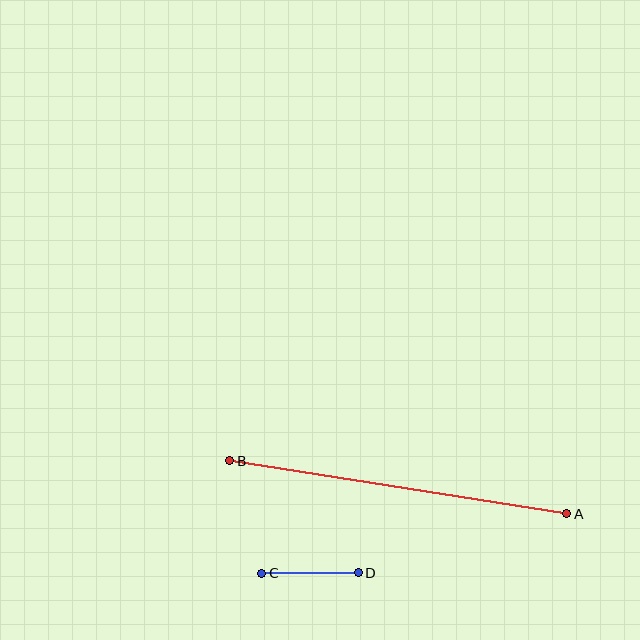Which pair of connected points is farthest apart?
Points A and B are farthest apart.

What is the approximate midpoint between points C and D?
The midpoint is at approximately (310, 573) pixels.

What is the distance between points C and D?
The distance is approximately 97 pixels.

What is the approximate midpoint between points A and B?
The midpoint is at approximately (398, 487) pixels.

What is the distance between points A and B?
The distance is approximately 341 pixels.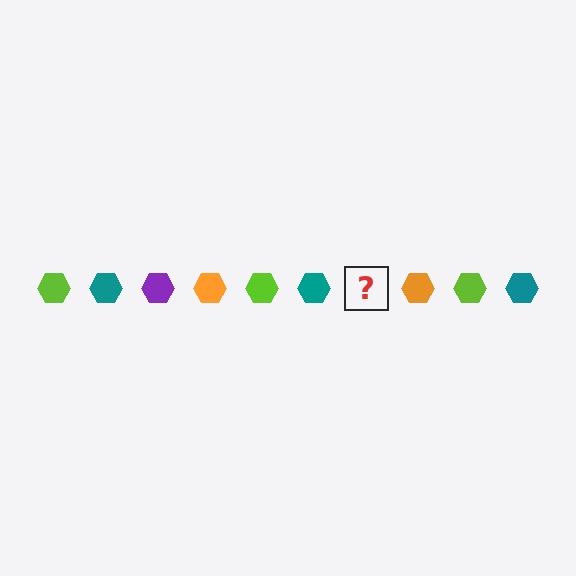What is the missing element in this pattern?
The missing element is a purple hexagon.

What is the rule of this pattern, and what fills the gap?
The rule is that the pattern cycles through lime, teal, purple, orange hexagons. The gap should be filled with a purple hexagon.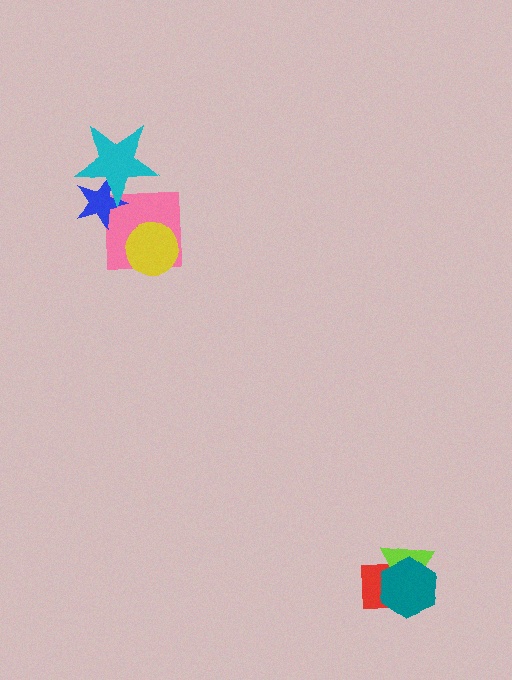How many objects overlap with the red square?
2 objects overlap with the red square.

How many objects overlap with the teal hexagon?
2 objects overlap with the teal hexagon.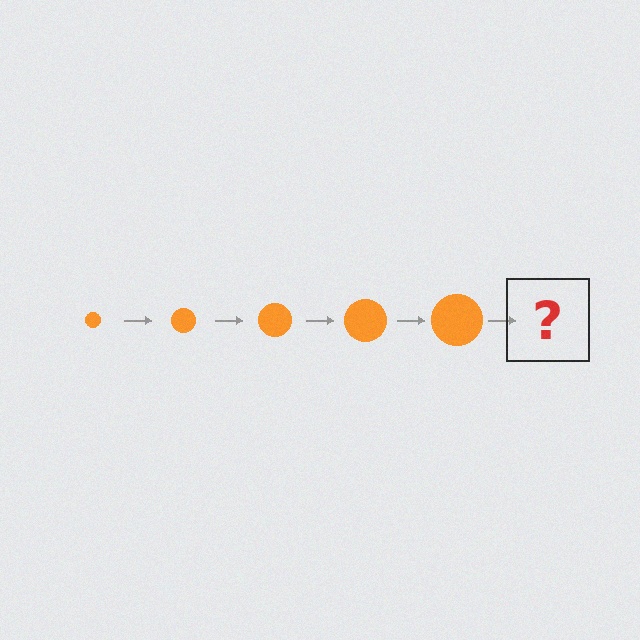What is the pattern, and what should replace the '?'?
The pattern is that the circle gets progressively larger each step. The '?' should be an orange circle, larger than the previous one.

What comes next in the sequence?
The next element should be an orange circle, larger than the previous one.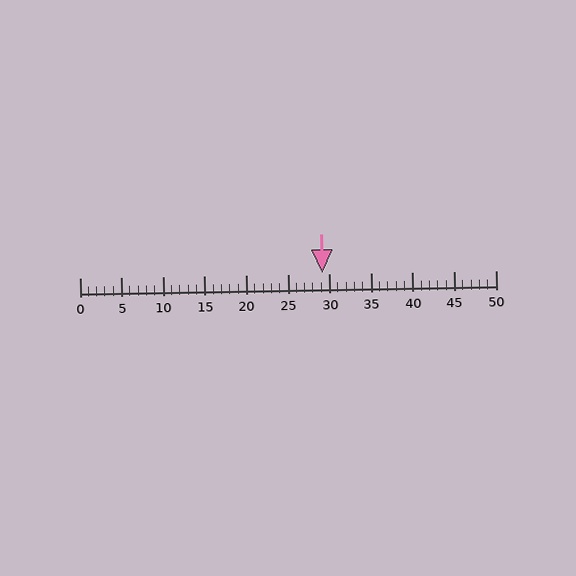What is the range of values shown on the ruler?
The ruler shows values from 0 to 50.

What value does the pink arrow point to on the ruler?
The pink arrow points to approximately 29.